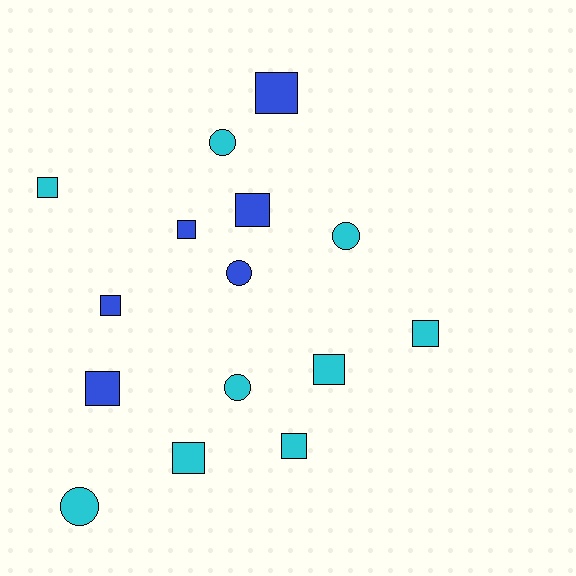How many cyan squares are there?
There are 5 cyan squares.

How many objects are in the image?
There are 15 objects.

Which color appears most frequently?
Cyan, with 9 objects.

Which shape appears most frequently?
Square, with 10 objects.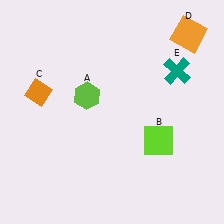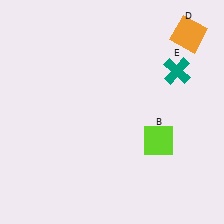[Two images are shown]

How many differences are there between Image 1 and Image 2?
There are 2 differences between the two images.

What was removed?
The orange diamond (C), the lime hexagon (A) were removed in Image 2.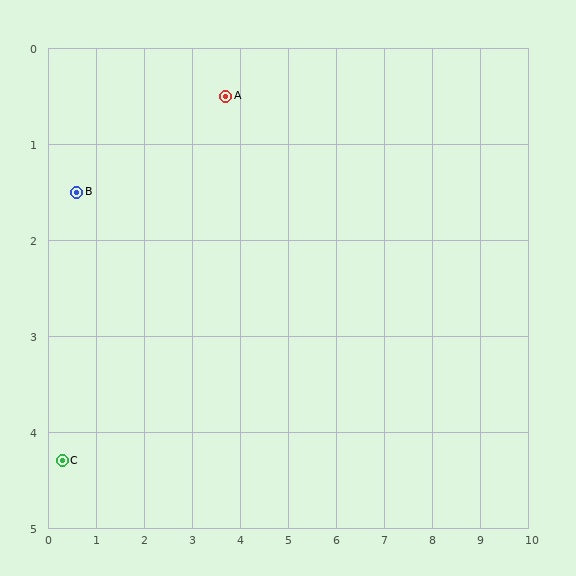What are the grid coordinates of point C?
Point C is at approximately (0.3, 4.3).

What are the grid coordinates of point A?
Point A is at approximately (3.7, 0.5).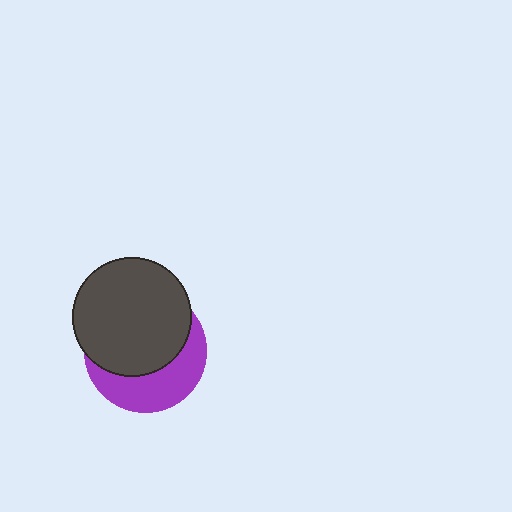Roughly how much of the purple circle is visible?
A small part of it is visible (roughly 39%).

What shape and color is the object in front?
The object in front is a dark gray circle.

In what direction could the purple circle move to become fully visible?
The purple circle could move down. That would shift it out from behind the dark gray circle entirely.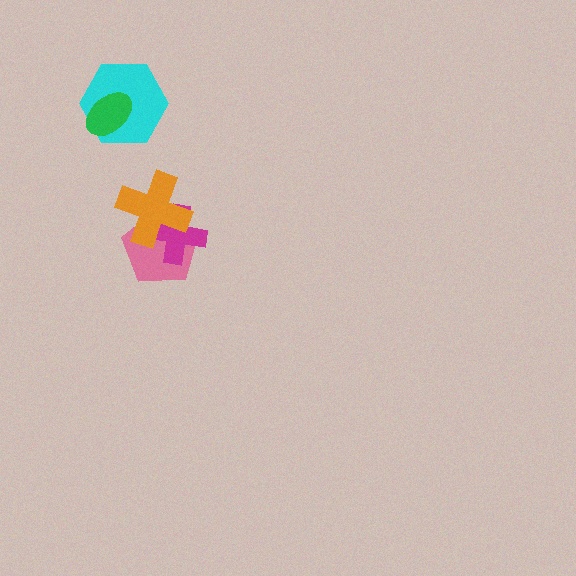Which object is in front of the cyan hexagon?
The green ellipse is in front of the cyan hexagon.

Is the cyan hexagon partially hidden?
Yes, it is partially covered by another shape.